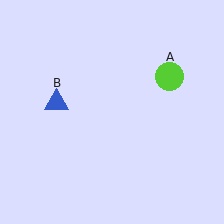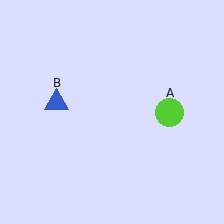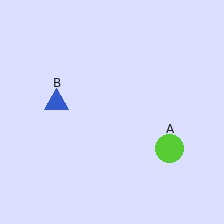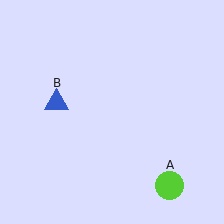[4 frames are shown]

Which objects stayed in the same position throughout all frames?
Blue triangle (object B) remained stationary.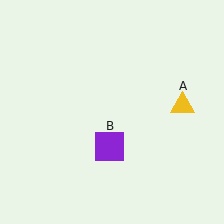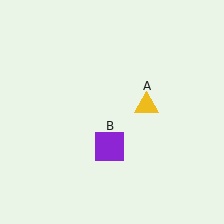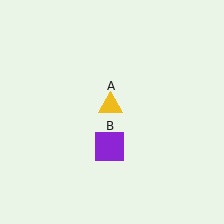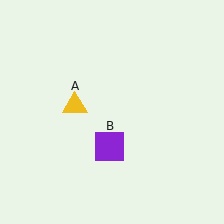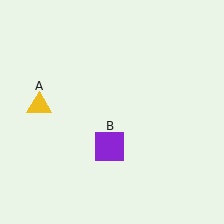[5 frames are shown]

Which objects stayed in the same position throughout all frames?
Purple square (object B) remained stationary.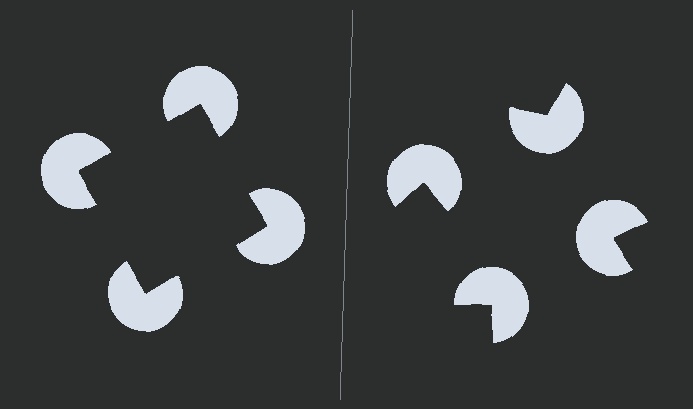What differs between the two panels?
The pac-man discs are positioned identically on both sides; only the wedge orientations differ. On the left they align to a square; on the right they are misaligned.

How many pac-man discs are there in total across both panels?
8 — 4 on each side.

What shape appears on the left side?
An illusory square.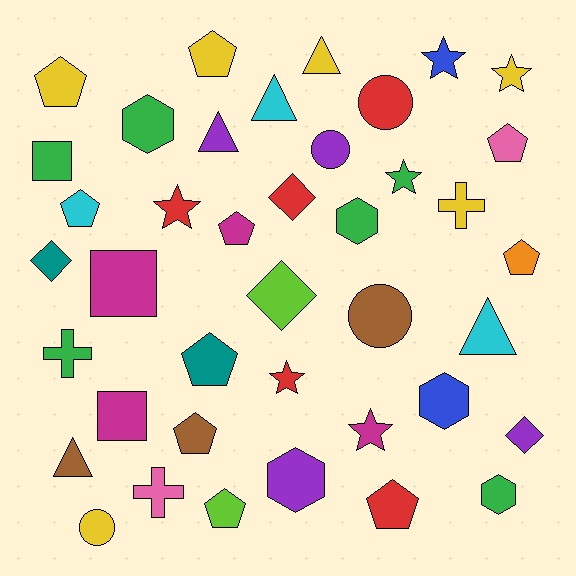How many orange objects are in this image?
There is 1 orange object.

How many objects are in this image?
There are 40 objects.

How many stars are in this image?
There are 6 stars.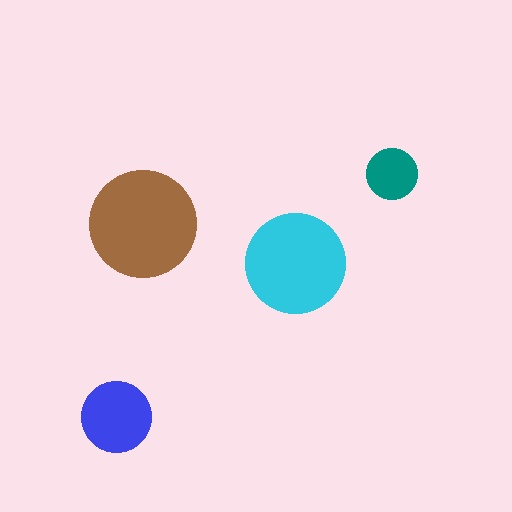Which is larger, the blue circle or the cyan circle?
The cyan one.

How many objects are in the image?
There are 4 objects in the image.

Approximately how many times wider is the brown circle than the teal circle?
About 2 times wider.